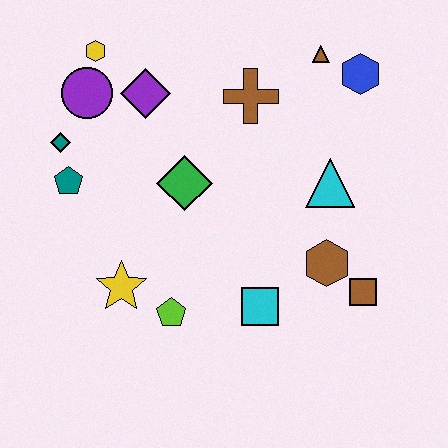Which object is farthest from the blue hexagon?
The yellow star is farthest from the blue hexagon.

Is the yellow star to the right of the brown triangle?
No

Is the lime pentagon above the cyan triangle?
No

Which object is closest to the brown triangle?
The blue hexagon is closest to the brown triangle.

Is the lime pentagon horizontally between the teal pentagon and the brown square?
Yes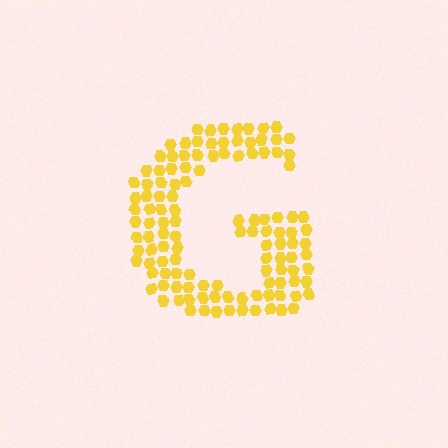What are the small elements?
The small elements are hexagons.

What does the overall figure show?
The overall figure shows the letter G.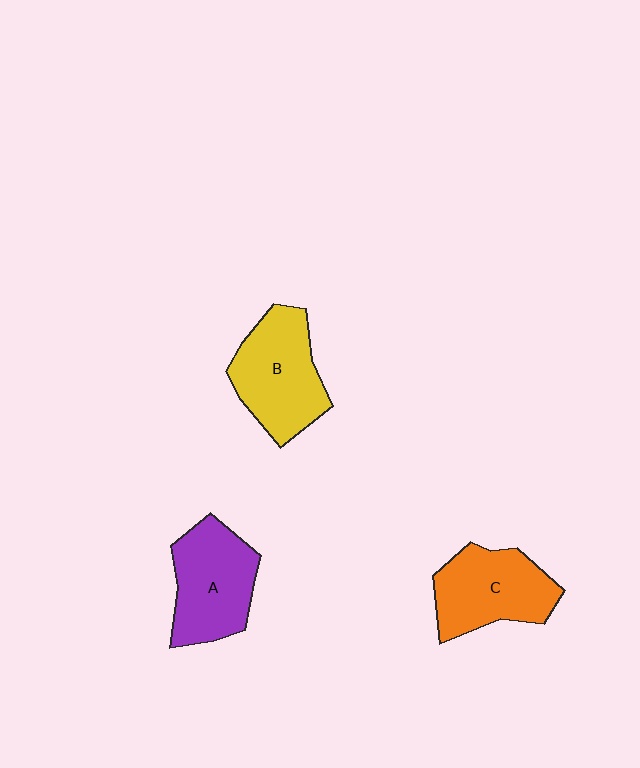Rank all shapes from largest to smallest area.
From largest to smallest: B (yellow), A (purple), C (orange).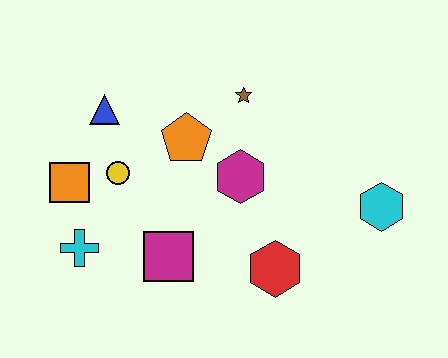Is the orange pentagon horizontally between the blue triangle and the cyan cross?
No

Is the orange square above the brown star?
No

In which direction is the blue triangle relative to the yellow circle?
The blue triangle is above the yellow circle.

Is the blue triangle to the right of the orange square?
Yes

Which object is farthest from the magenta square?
The cyan hexagon is farthest from the magenta square.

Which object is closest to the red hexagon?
The magenta hexagon is closest to the red hexagon.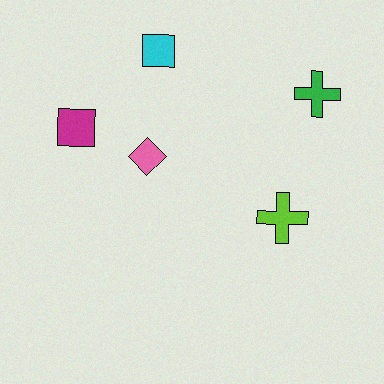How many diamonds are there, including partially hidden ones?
There is 1 diamond.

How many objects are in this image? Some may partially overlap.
There are 5 objects.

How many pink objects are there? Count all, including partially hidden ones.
There is 1 pink object.